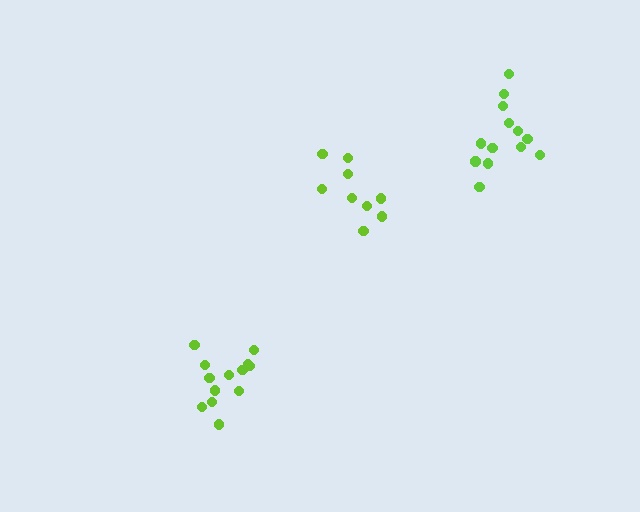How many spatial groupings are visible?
There are 3 spatial groupings.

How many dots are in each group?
Group 1: 9 dots, Group 2: 13 dots, Group 3: 13 dots (35 total).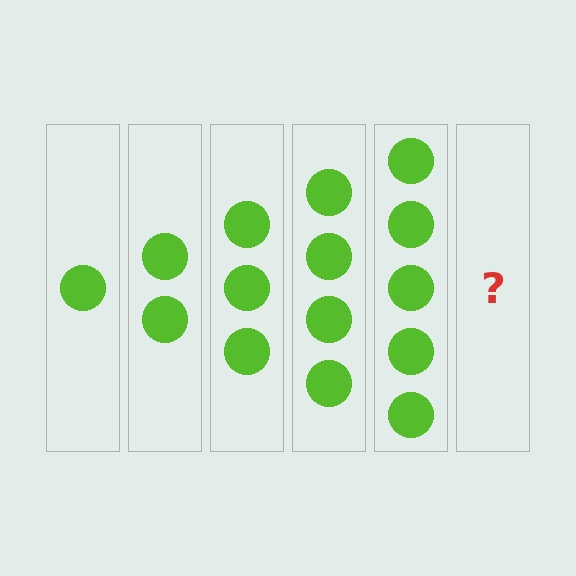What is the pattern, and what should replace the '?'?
The pattern is that each step adds one more circle. The '?' should be 6 circles.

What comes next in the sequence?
The next element should be 6 circles.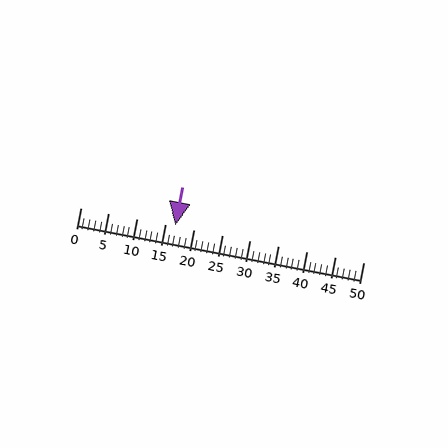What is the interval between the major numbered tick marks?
The major tick marks are spaced 5 units apart.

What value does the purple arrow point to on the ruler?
The purple arrow points to approximately 17.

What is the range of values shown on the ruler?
The ruler shows values from 0 to 50.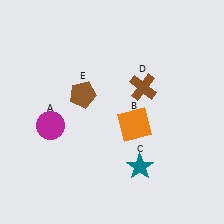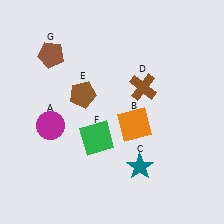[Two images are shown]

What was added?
A green square (F), a brown pentagon (G) were added in Image 2.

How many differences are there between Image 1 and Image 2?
There are 2 differences between the two images.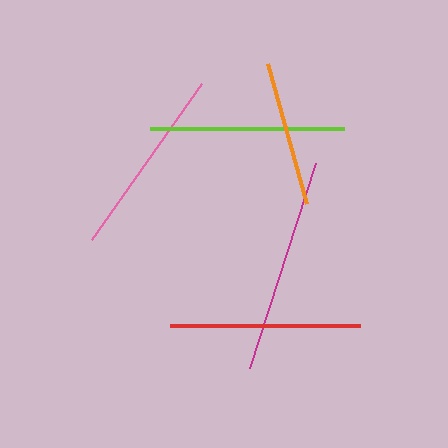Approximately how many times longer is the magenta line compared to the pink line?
The magenta line is approximately 1.1 times the length of the pink line.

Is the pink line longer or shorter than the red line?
The red line is longer than the pink line.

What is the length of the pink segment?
The pink segment is approximately 191 pixels long.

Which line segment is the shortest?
The orange line is the shortest at approximately 146 pixels.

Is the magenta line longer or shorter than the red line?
The magenta line is longer than the red line.